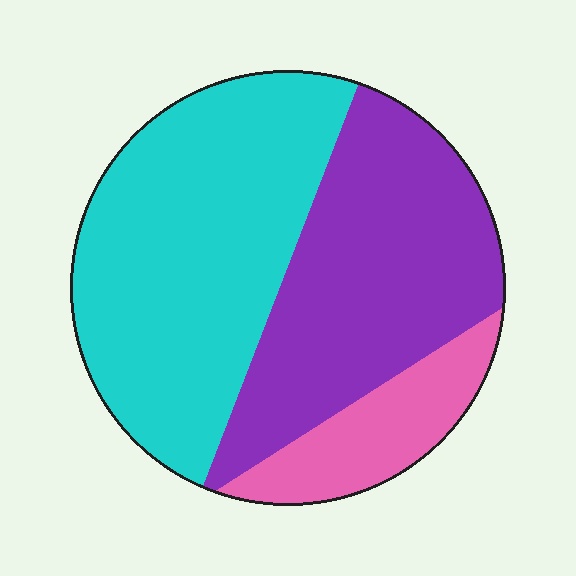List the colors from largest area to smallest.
From largest to smallest: cyan, purple, pink.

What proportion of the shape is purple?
Purple takes up about three eighths (3/8) of the shape.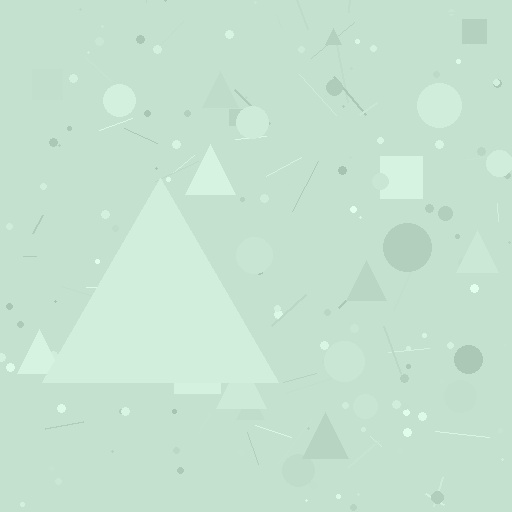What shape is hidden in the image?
A triangle is hidden in the image.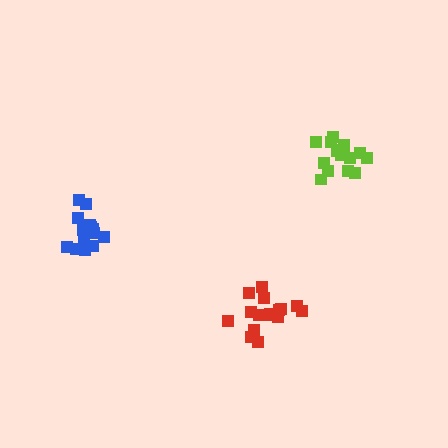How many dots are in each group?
Group 1: 16 dots, Group 2: 17 dots, Group 3: 17 dots (50 total).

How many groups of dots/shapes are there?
There are 3 groups.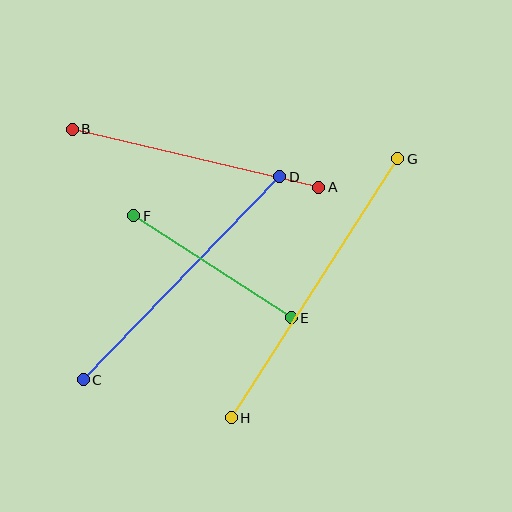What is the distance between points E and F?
The distance is approximately 187 pixels.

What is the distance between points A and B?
The distance is approximately 253 pixels.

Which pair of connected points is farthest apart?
Points G and H are farthest apart.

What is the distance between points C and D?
The distance is approximately 283 pixels.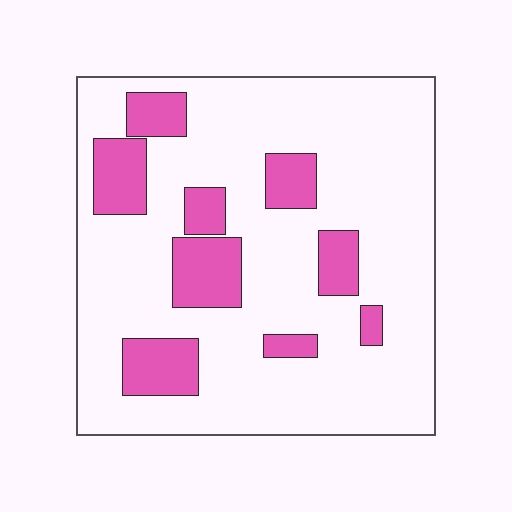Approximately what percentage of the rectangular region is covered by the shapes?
Approximately 20%.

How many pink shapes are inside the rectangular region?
9.